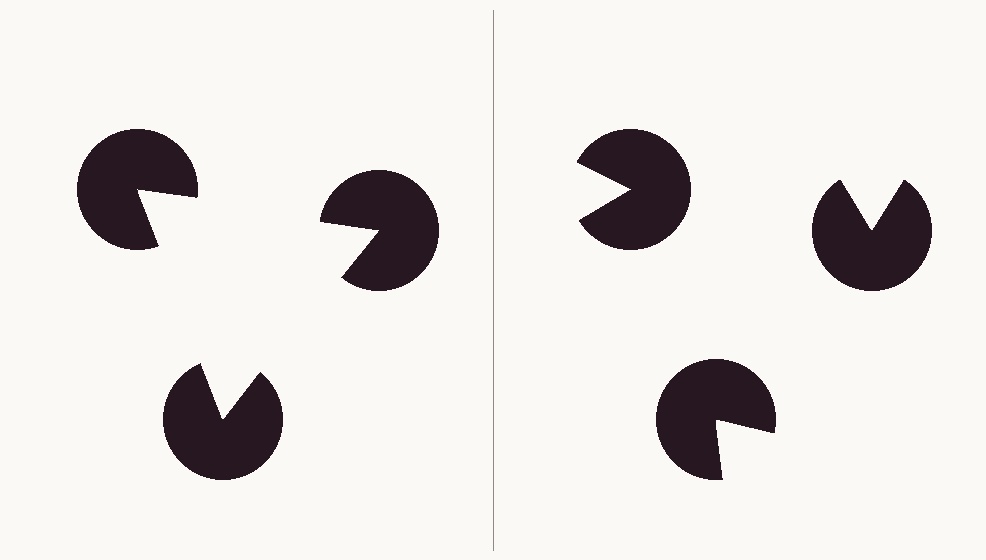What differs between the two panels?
The pac-man discs are positioned identically on both sides; only the wedge orientations differ. On the left they align to a triangle; on the right they are misaligned.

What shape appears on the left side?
An illusory triangle.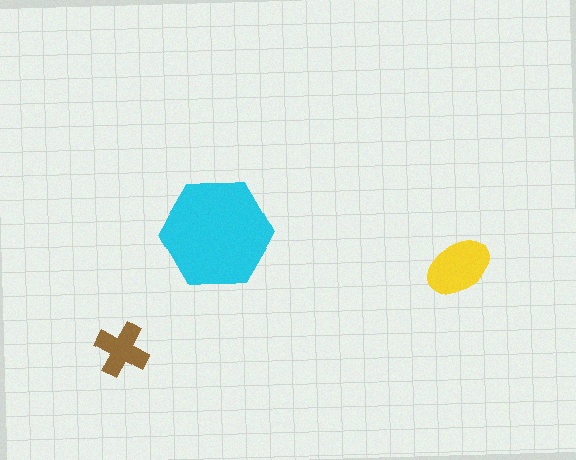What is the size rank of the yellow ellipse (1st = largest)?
2nd.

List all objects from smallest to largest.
The brown cross, the yellow ellipse, the cyan hexagon.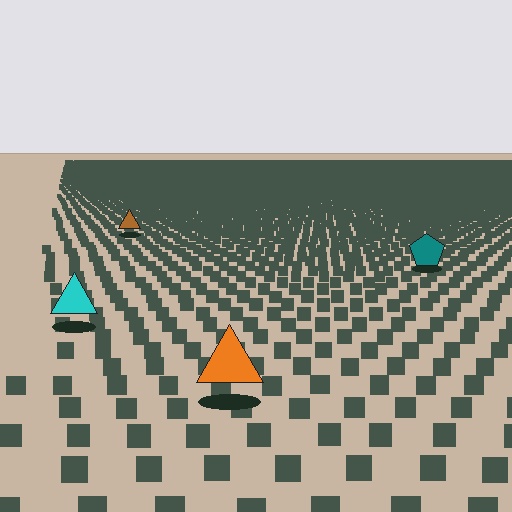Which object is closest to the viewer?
The orange triangle is closest. The texture marks near it are larger and more spread out.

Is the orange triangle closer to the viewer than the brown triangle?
Yes. The orange triangle is closer — you can tell from the texture gradient: the ground texture is coarser near it.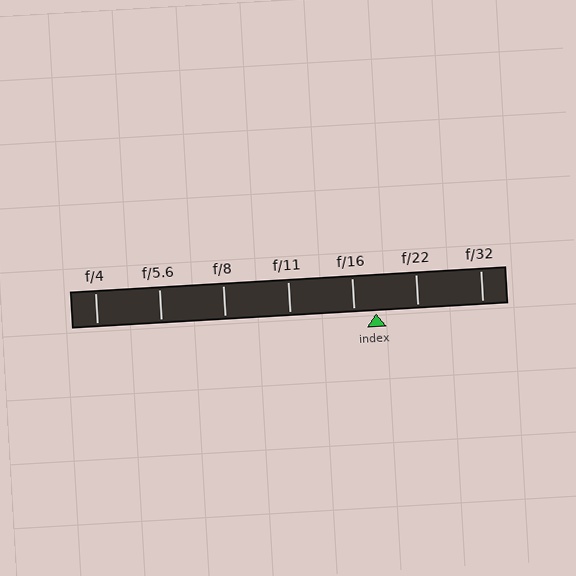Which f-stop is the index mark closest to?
The index mark is closest to f/16.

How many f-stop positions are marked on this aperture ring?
There are 7 f-stop positions marked.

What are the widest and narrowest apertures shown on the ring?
The widest aperture shown is f/4 and the narrowest is f/32.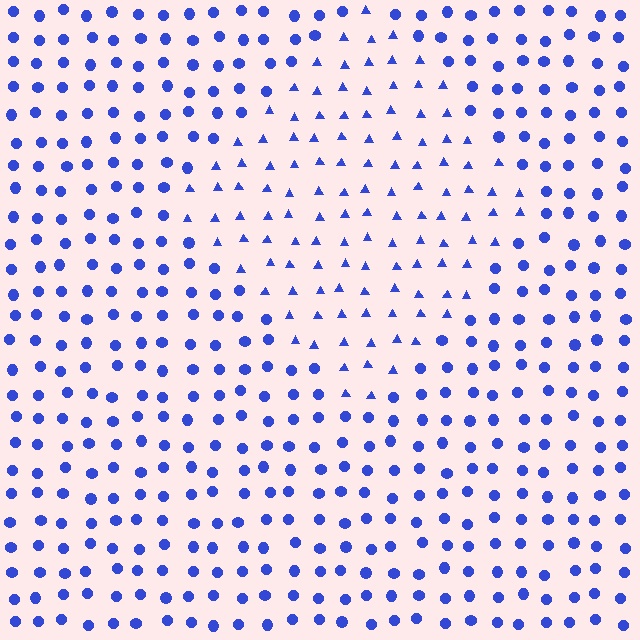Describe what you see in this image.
The image is filled with small blue elements arranged in a uniform grid. A diamond-shaped region contains triangles, while the surrounding area contains circles. The boundary is defined purely by the change in element shape.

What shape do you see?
I see a diamond.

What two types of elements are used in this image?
The image uses triangles inside the diamond region and circles outside it.